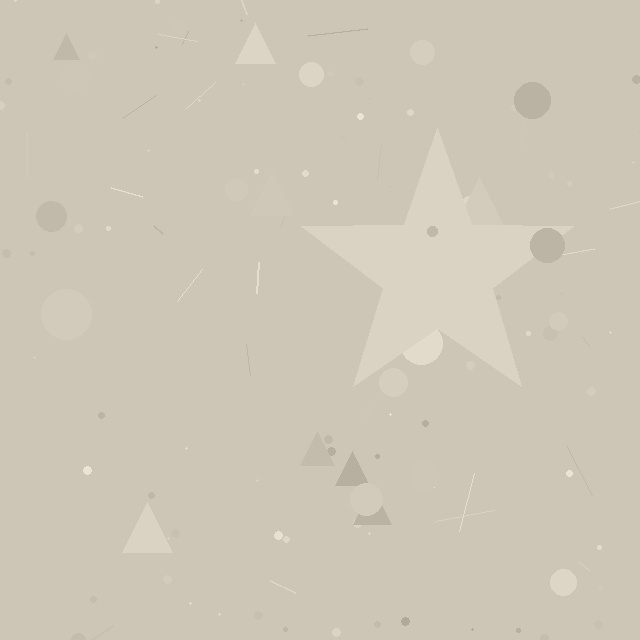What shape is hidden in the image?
A star is hidden in the image.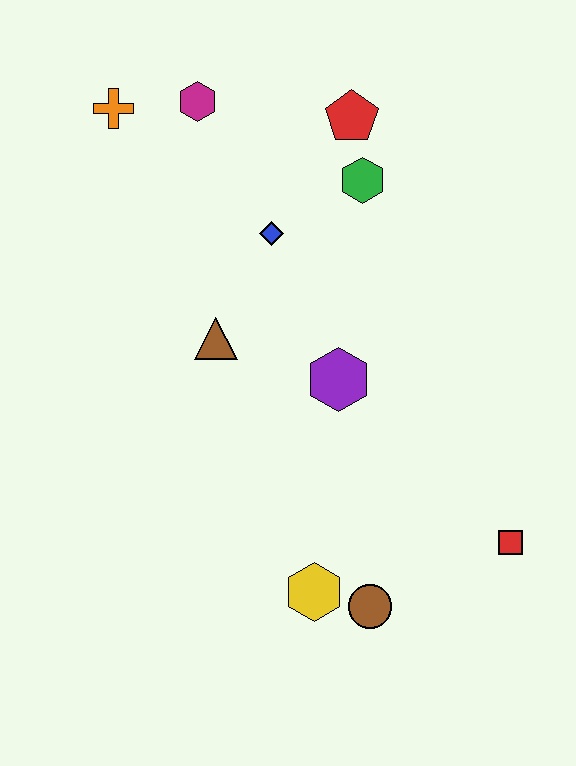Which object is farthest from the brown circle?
The orange cross is farthest from the brown circle.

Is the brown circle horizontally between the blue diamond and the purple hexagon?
No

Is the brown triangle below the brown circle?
No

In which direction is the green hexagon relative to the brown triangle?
The green hexagon is above the brown triangle.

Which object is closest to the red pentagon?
The green hexagon is closest to the red pentagon.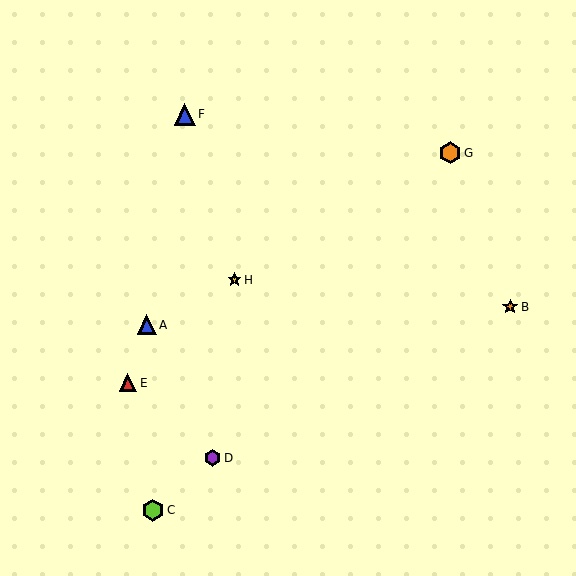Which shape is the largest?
The orange hexagon (labeled G) is the largest.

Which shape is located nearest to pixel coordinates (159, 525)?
The lime hexagon (labeled C) at (153, 510) is nearest to that location.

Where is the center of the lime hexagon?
The center of the lime hexagon is at (153, 510).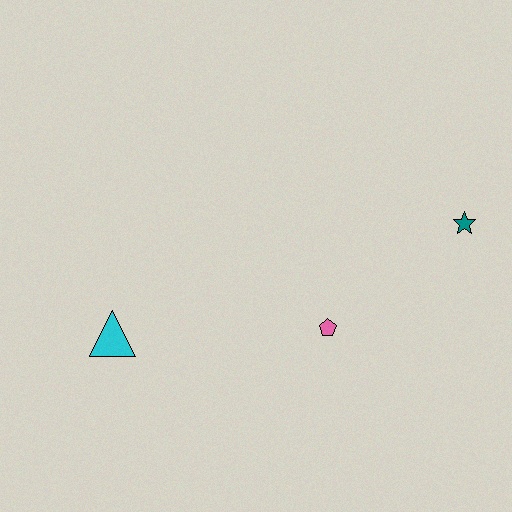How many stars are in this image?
There is 1 star.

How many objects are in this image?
There are 3 objects.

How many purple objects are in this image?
There are no purple objects.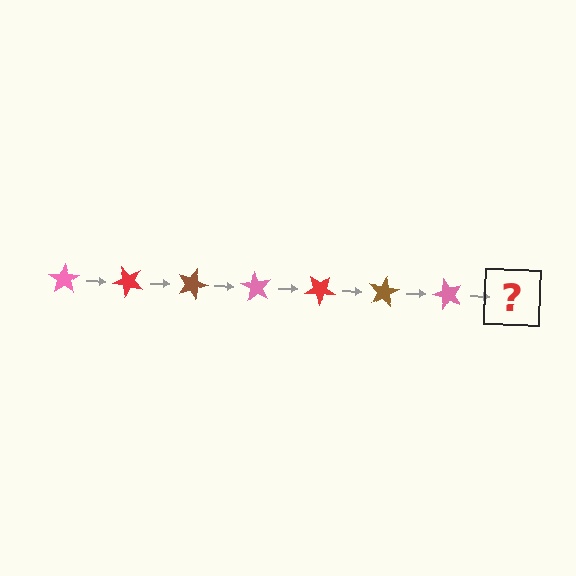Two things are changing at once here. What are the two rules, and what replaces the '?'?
The two rules are that it rotates 45 degrees each step and the color cycles through pink, red, and brown. The '?' should be a red star, rotated 315 degrees from the start.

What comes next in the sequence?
The next element should be a red star, rotated 315 degrees from the start.